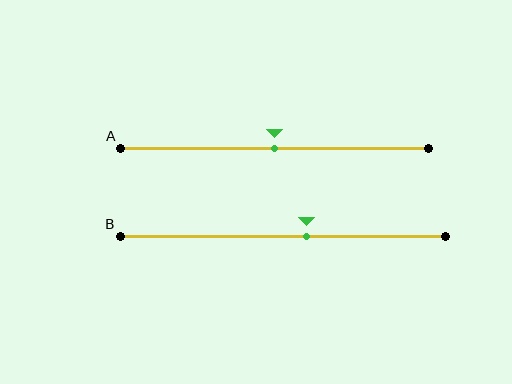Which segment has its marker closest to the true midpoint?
Segment A has its marker closest to the true midpoint.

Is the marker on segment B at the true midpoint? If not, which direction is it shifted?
No, the marker on segment B is shifted to the right by about 7% of the segment length.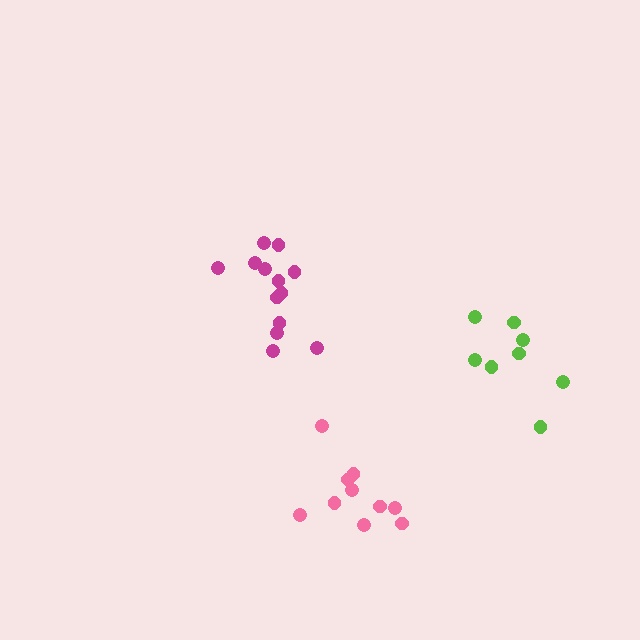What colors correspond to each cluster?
The clusters are colored: magenta, pink, lime.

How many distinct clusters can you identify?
There are 3 distinct clusters.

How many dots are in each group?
Group 1: 13 dots, Group 2: 10 dots, Group 3: 8 dots (31 total).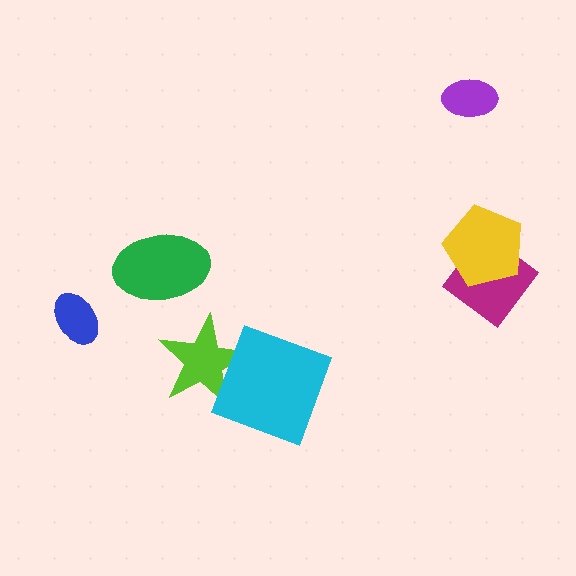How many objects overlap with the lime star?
1 object overlaps with the lime star.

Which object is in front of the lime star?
The cyan square is in front of the lime star.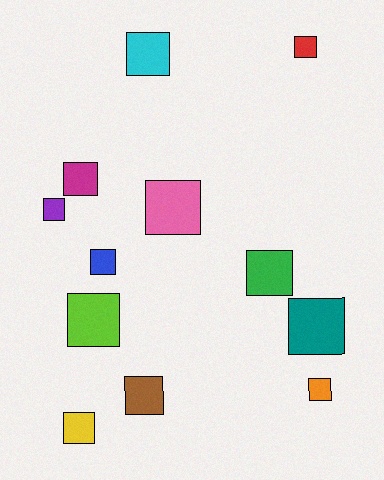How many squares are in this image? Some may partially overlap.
There are 12 squares.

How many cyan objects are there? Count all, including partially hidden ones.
There is 1 cyan object.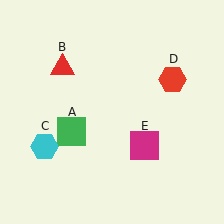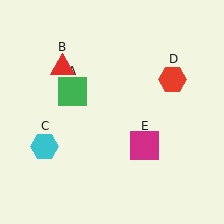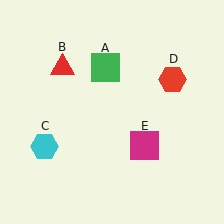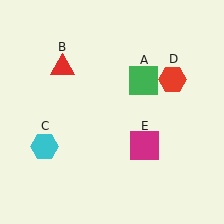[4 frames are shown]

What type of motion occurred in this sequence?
The green square (object A) rotated clockwise around the center of the scene.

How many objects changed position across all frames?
1 object changed position: green square (object A).